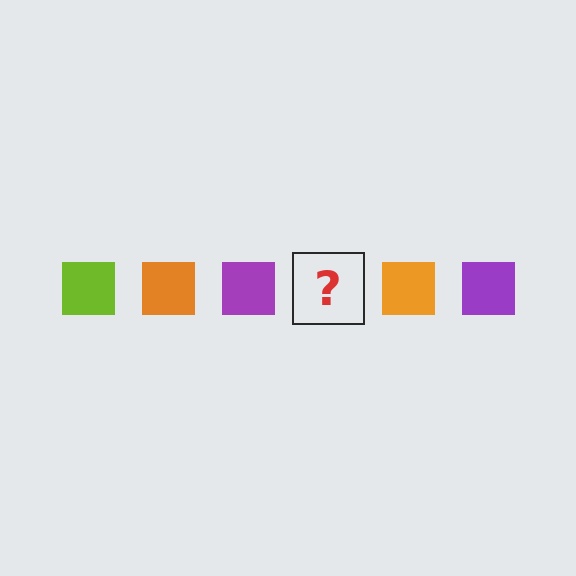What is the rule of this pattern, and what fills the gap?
The rule is that the pattern cycles through lime, orange, purple squares. The gap should be filled with a lime square.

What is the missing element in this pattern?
The missing element is a lime square.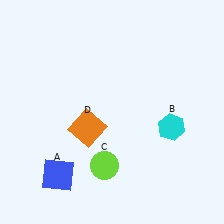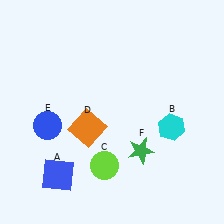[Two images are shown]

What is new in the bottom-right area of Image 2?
A green star (F) was added in the bottom-right area of Image 2.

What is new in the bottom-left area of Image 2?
A blue circle (E) was added in the bottom-left area of Image 2.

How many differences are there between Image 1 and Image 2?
There are 2 differences between the two images.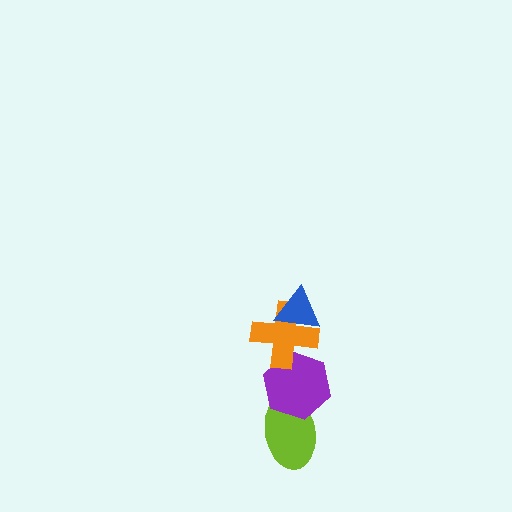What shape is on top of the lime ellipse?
The purple hexagon is on top of the lime ellipse.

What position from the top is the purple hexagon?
The purple hexagon is 3rd from the top.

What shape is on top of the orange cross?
The blue triangle is on top of the orange cross.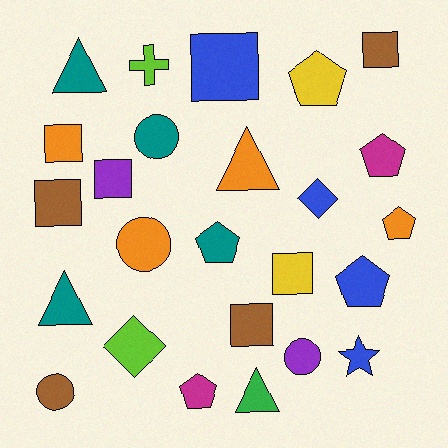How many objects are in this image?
There are 25 objects.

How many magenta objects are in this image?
There are 2 magenta objects.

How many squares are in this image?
There are 7 squares.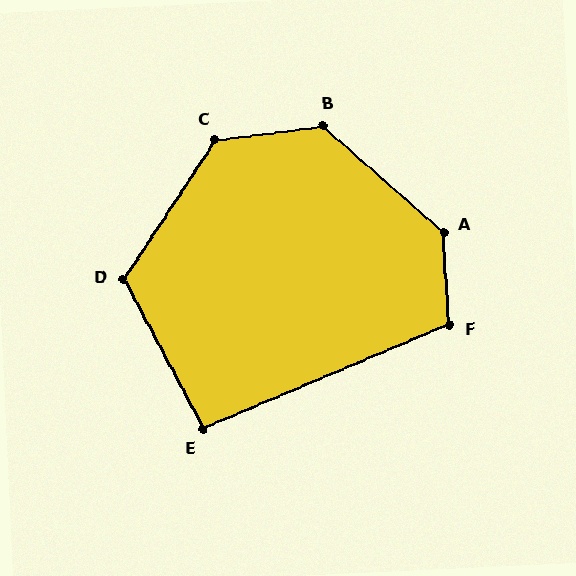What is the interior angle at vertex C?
Approximately 130 degrees (obtuse).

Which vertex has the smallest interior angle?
E, at approximately 95 degrees.